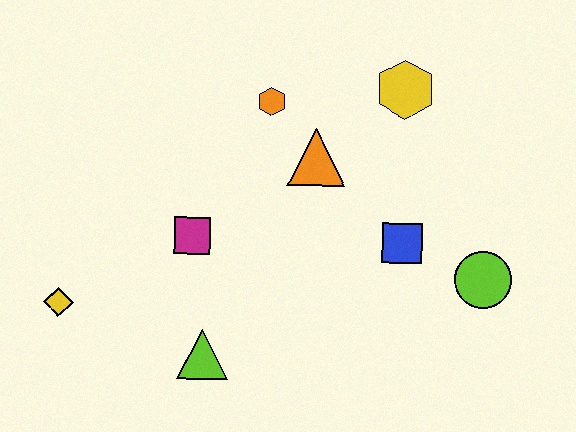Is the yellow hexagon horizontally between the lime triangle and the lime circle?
Yes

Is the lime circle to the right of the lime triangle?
Yes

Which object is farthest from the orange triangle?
The yellow diamond is farthest from the orange triangle.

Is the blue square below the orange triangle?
Yes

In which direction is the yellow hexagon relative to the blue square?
The yellow hexagon is above the blue square.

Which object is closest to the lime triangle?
The magenta square is closest to the lime triangle.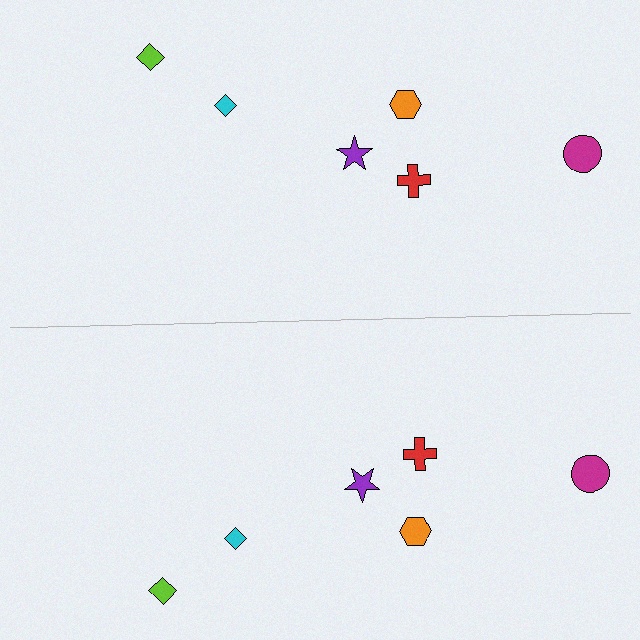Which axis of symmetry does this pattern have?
The pattern has a horizontal axis of symmetry running through the center of the image.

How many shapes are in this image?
There are 12 shapes in this image.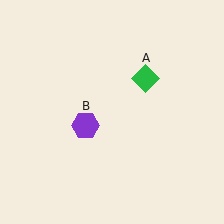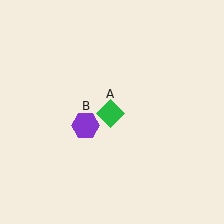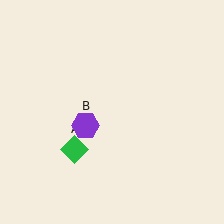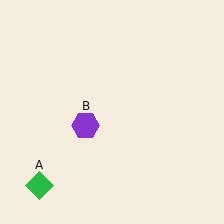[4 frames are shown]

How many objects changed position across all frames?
1 object changed position: green diamond (object A).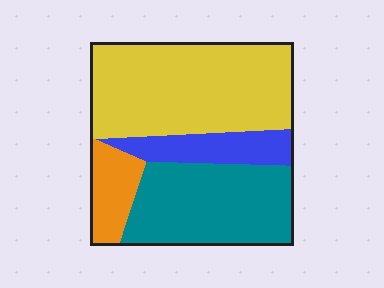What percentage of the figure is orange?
Orange takes up about one tenth (1/10) of the figure.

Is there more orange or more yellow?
Yellow.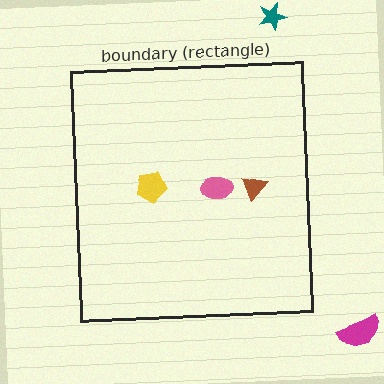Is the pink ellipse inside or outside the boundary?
Inside.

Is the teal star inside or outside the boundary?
Outside.